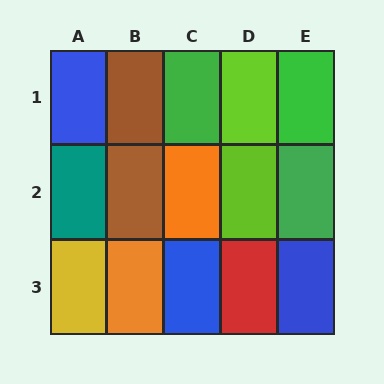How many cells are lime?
2 cells are lime.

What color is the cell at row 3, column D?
Red.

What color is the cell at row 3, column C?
Blue.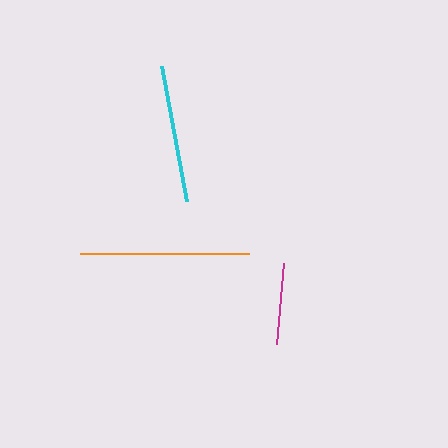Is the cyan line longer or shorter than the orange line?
The orange line is longer than the cyan line.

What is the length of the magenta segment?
The magenta segment is approximately 82 pixels long.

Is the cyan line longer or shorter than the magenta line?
The cyan line is longer than the magenta line.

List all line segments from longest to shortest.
From longest to shortest: orange, cyan, magenta.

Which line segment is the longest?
The orange line is the longest at approximately 169 pixels.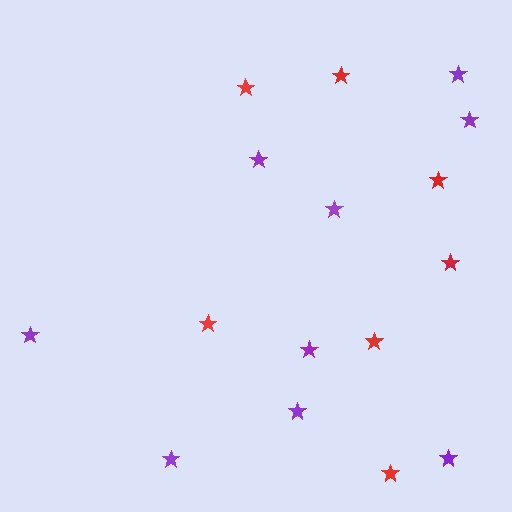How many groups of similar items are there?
There are 2 groups: one group of red stars (7) and one group of purple stars (9).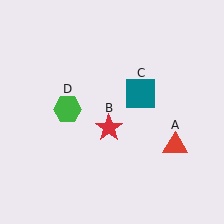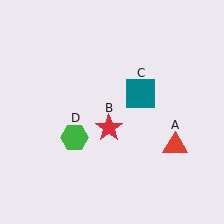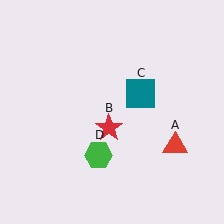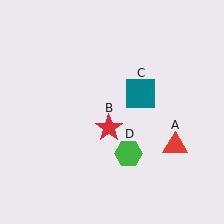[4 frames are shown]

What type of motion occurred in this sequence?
The green hexagon (object D) rotated counterclockwise around the center of the scene.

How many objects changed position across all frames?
1 object changed position: green hexagon (object D).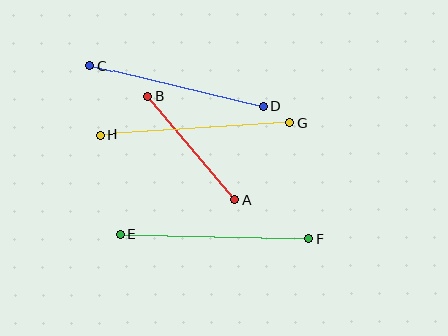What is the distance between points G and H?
The distance is approximately 190 pixels.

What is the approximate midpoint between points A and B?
The midpoint is at approximately (191, 148) pixels.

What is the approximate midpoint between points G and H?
The midpoint is at approximately (195, 129) pixels.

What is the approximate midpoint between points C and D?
The midpoint is at approximately (176, 86) pixels.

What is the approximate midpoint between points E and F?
The midpoint is at approximately (215, 237) pixels.